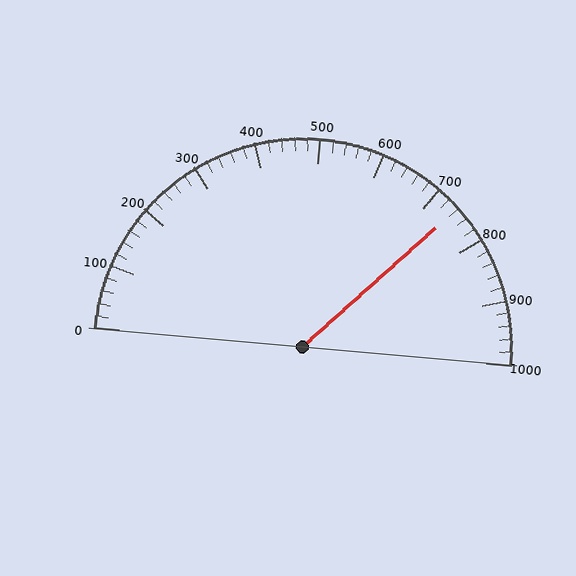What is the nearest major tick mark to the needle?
The nearest major tick mark is 700.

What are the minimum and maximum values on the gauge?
The gauge ranges from 0 to 1000.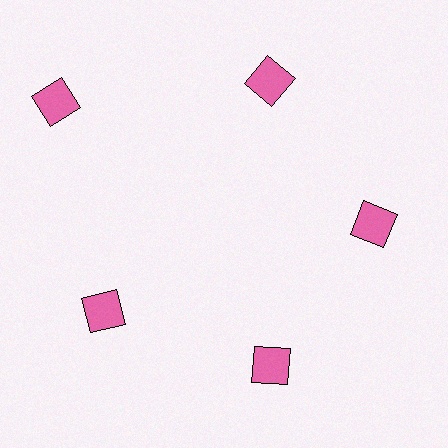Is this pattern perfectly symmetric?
No. The 5 pink squares are arranged in a ring, but one element near the 10 o'clock position is pushed outward from the center, breaking the 5-fold rotational symmetry.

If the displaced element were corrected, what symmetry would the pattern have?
It would have 5-fold rotational symmetry — the pattern would map onto itself every 72 degrees.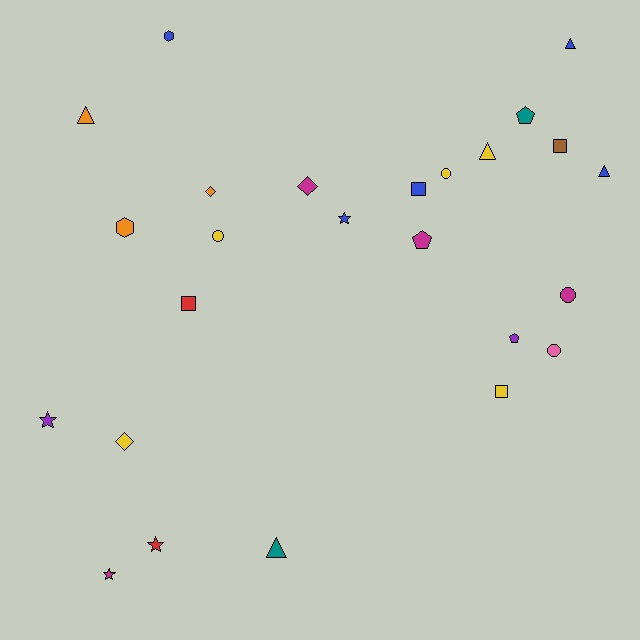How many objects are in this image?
There are 25 objects.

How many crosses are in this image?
There are no crosses.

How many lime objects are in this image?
There are no lime objects.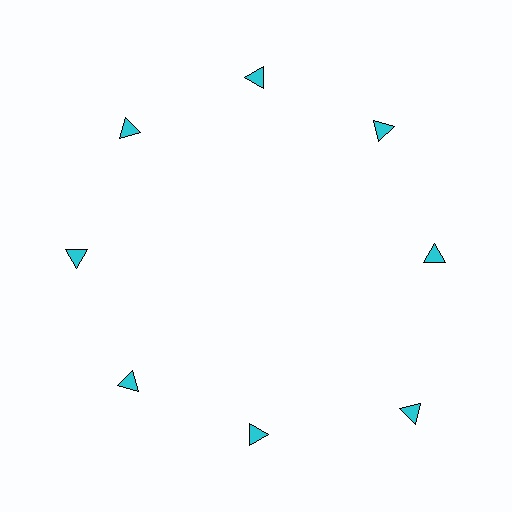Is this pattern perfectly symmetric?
No. The 8 cyan triangles are arranged in a ring, but one element near the 4 o'clock position is pushed outward from the center, breaking the 8-fold rotational symmetry.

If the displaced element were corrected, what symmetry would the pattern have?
It would have 8-fold rotational symmetry — the pattern would map onto itself every 45 degrees.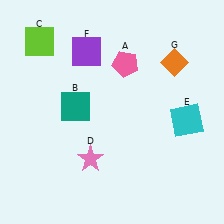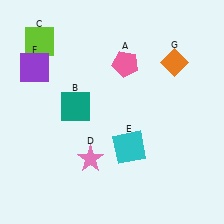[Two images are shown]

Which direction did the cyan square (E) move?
The cyan square (E) moved left.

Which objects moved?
The objects that moved are: the cyan square (E), the purple square (F).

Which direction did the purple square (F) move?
The purple square (F) moved left.